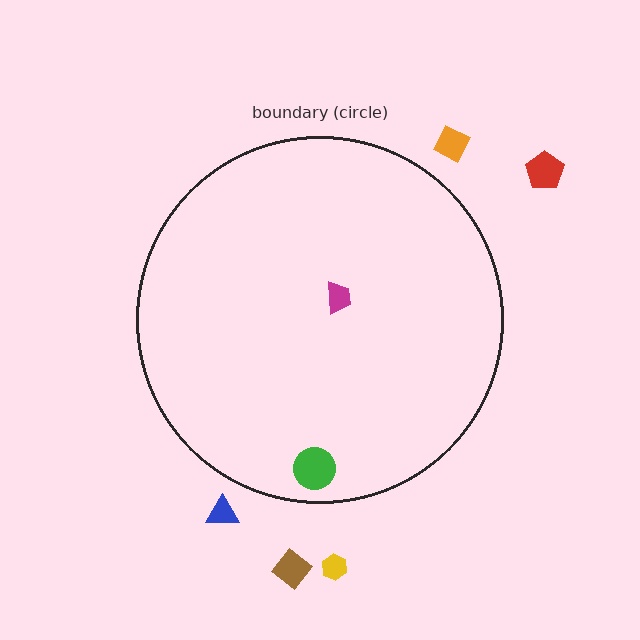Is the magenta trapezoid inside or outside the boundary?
Inside.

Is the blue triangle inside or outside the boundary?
Outside.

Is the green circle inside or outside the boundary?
Inside.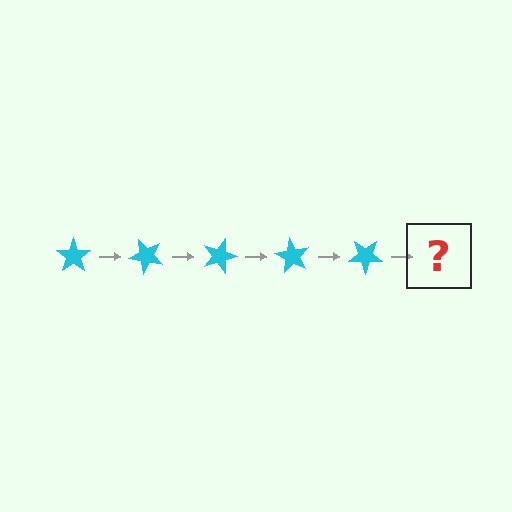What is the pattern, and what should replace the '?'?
The pattern is that the star rotates 45 degrees each step. The '?' should be a cyan star rotated 225 degrees.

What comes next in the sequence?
The next element should be a cyan star rotated 225 degrees.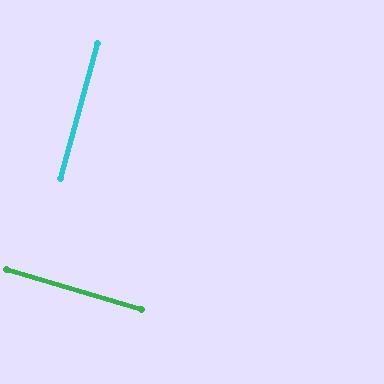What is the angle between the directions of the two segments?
Approximately 89 degrees.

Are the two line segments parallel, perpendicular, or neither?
Perpendicular — they meet at approximately 89°.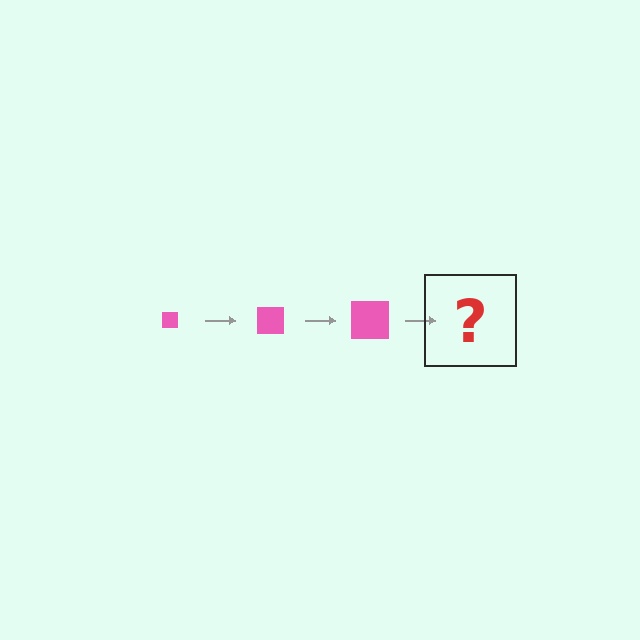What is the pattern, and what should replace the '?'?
The pattern is that the square gets progressively larger each step. The '?' should be a pink square, larger than the previous one.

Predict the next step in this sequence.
The next step is a pink square, larger than the previous one.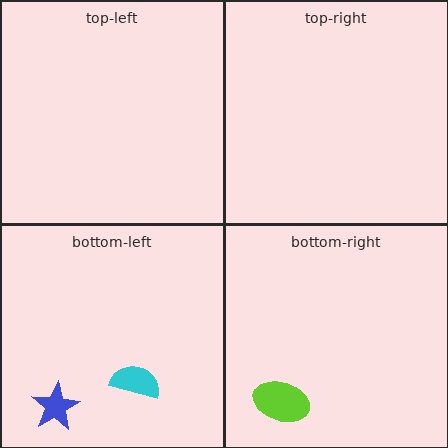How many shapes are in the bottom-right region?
1.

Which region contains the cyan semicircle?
The bottom-left region.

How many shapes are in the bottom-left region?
2.